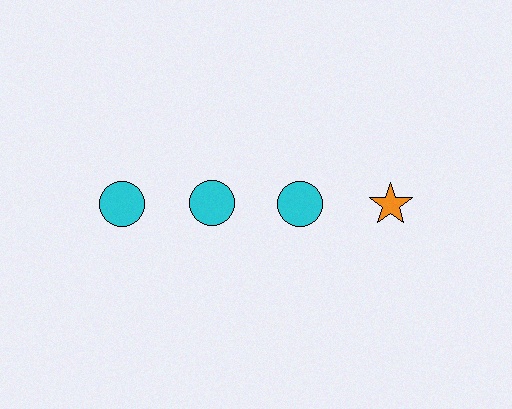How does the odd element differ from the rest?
It differs in both color (orange instead of cyan) and shape (star instead of circle).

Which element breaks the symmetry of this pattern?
The orange star in the top row, second from right column breaks the symmetry. All other shapes are cyan circles.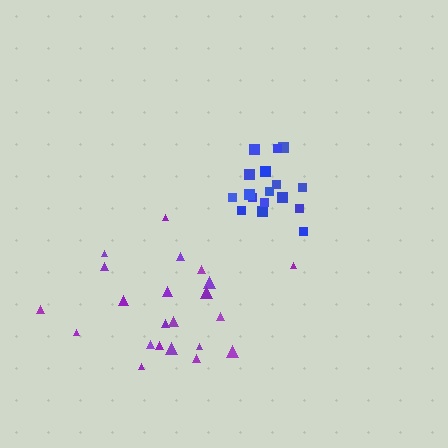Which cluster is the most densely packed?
Blue.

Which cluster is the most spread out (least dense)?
Purple.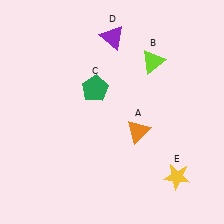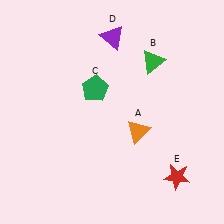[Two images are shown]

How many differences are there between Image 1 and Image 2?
There are 2 differences between the two images.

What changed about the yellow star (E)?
In Image 1, E is yellow. In Image 2, it changed to red.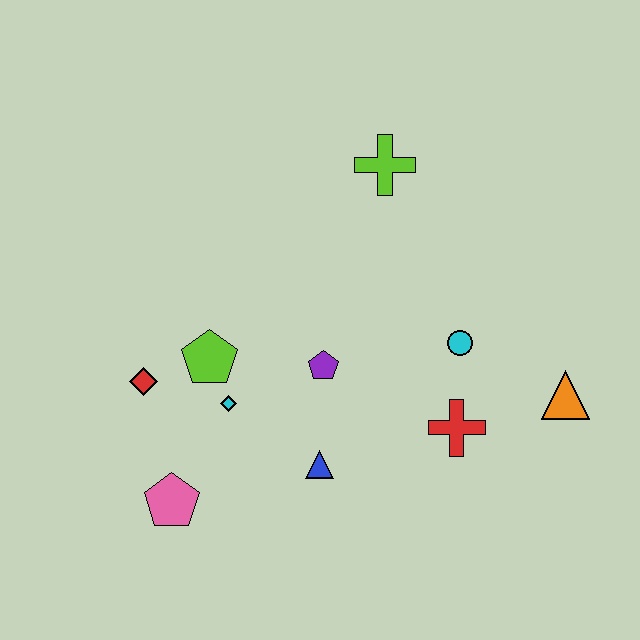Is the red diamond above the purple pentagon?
No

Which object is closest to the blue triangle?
The purple pentagon is closest to the blue triangle.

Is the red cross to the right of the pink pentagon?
Yes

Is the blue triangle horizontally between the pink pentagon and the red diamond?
No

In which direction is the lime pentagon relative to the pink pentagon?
The lime pentagon is above the pink pentagon.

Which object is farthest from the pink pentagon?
The orange triangle is farthest from the pink pentagon.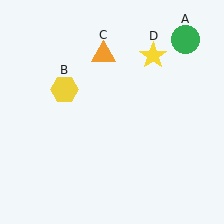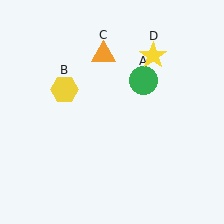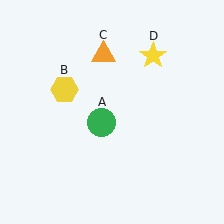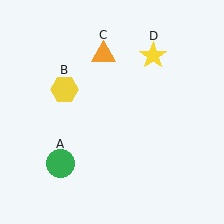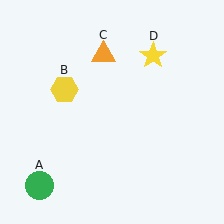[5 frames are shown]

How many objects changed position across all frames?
1 object changed position: green circle (object A).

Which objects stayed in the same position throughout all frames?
Yellow hexagon (object B) and orange triangle (object C) and yellow star (object D) remained stationary.